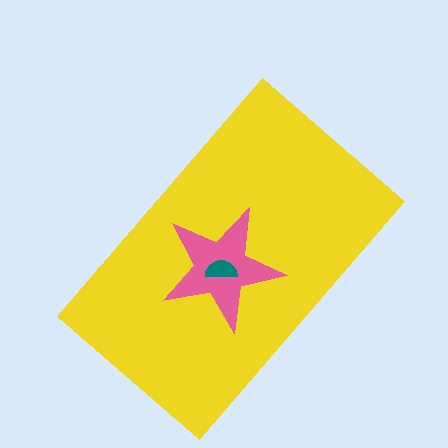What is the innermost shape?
The teal semicircle.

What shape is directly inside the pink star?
The teal semicircle.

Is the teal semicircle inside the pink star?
Yes.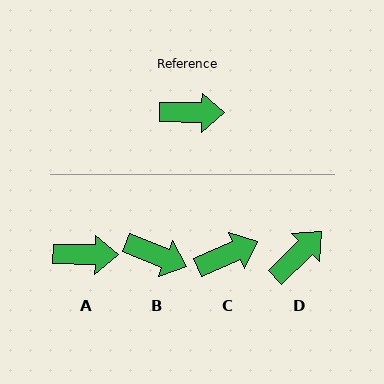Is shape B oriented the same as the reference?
No, it is off by about 21 degrees.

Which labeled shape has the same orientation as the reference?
A.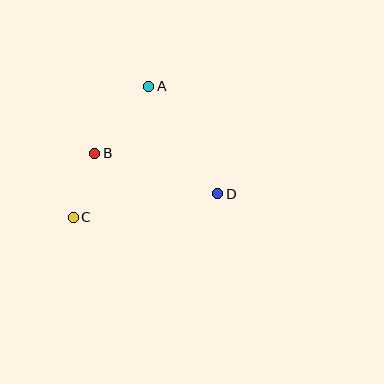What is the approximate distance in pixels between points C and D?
The distance between C and D is approximately 146 pixels.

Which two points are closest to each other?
Points B and C are closest to each other.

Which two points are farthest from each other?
Points A and C are farthest from each other.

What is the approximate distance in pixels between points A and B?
The distance between A and B is approximately 86 pixels.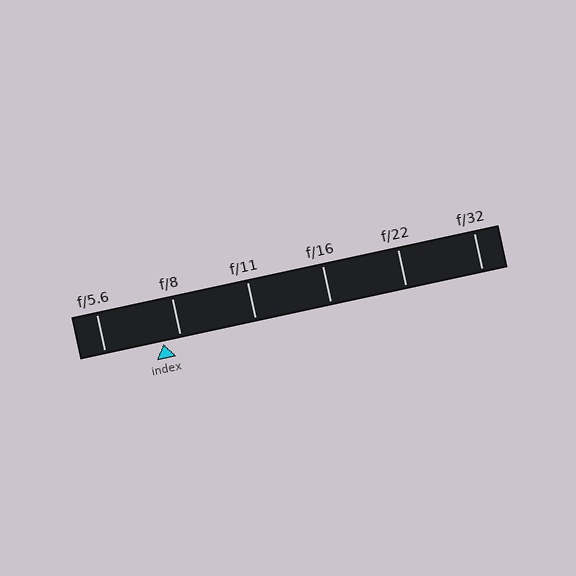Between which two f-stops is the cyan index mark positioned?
The index mark is between f/5.6 and f/8.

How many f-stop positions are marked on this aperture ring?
There are 6 f-stop positions marked.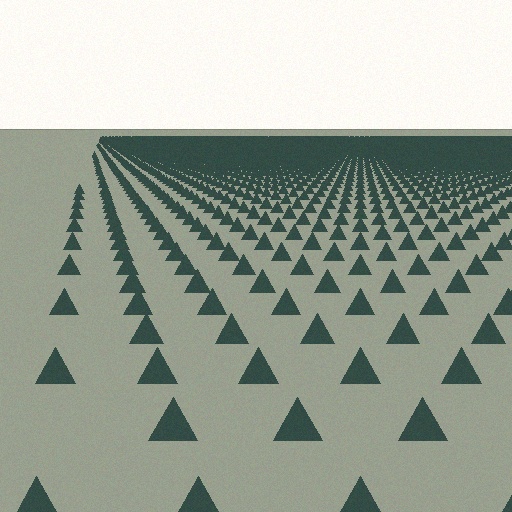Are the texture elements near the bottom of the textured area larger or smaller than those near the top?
Larger. Near the bottom, elements are closer to the viewer and appear at a bigger on-screen size.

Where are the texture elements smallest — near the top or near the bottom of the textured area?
Near the top.